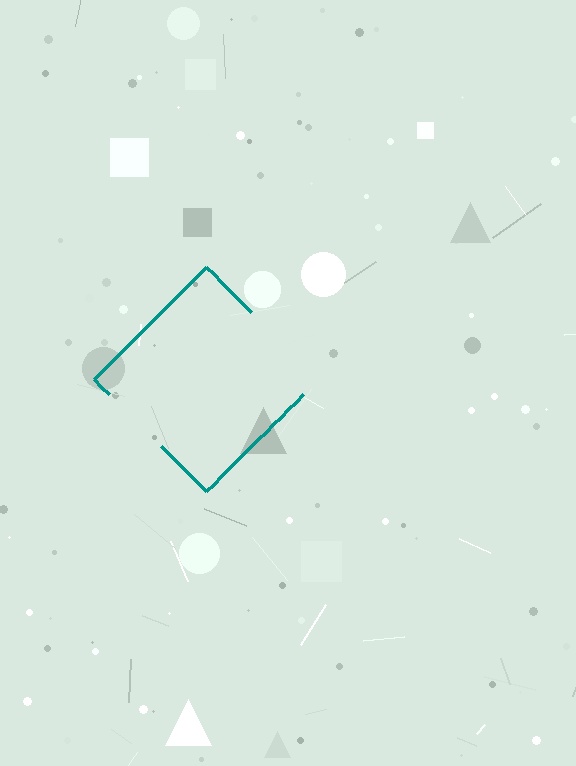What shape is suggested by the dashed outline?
The dashed outline suggests a diamond.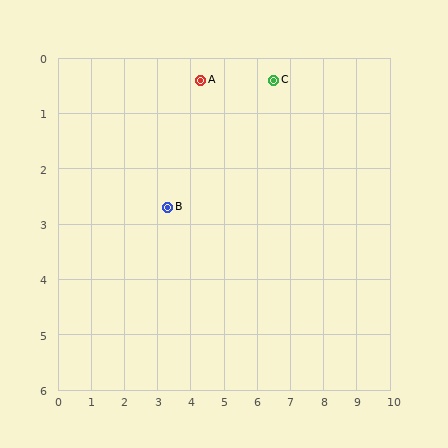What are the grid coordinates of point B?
Point B is at approximately (3.3, 2.7).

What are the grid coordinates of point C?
Point C is at approximately (6.5, 0.4).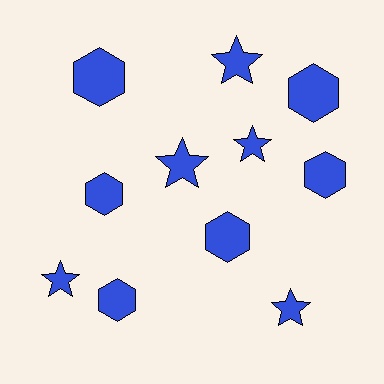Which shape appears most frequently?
Hexagon, with 6 objects.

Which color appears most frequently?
Blue, with 11 objects.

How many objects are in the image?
There are 11 objects.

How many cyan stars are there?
There are no cyan stars.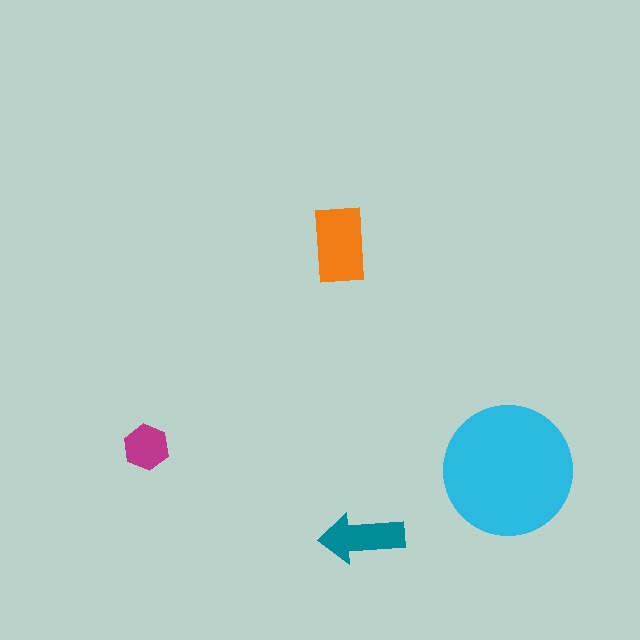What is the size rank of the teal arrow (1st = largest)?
3rd.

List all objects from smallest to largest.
The magenta hexagon, the teal arrow, the orange rectangle, the cyan circle.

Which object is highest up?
The orange rectangle is topmost.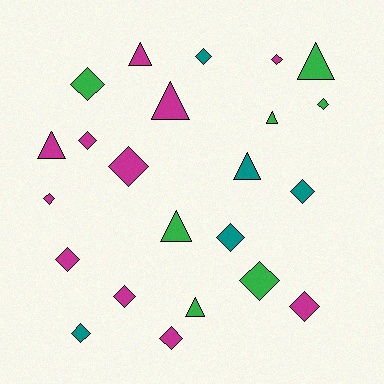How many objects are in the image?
There are 23 objects.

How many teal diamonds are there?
There are 4 teal diamonds.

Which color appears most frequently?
Magenta, with 11 objects.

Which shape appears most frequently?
Diamond, with 15 objects.